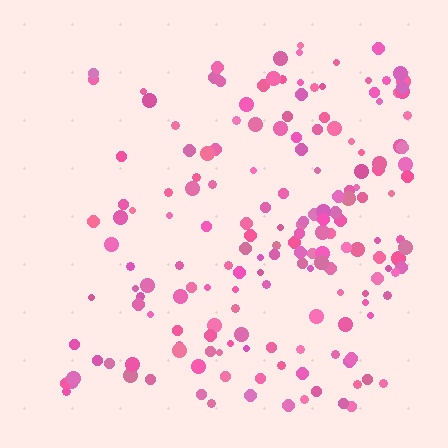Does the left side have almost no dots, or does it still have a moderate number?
Still a moderate number, just noticeably fewer than the right.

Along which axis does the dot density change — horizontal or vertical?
Horizontal.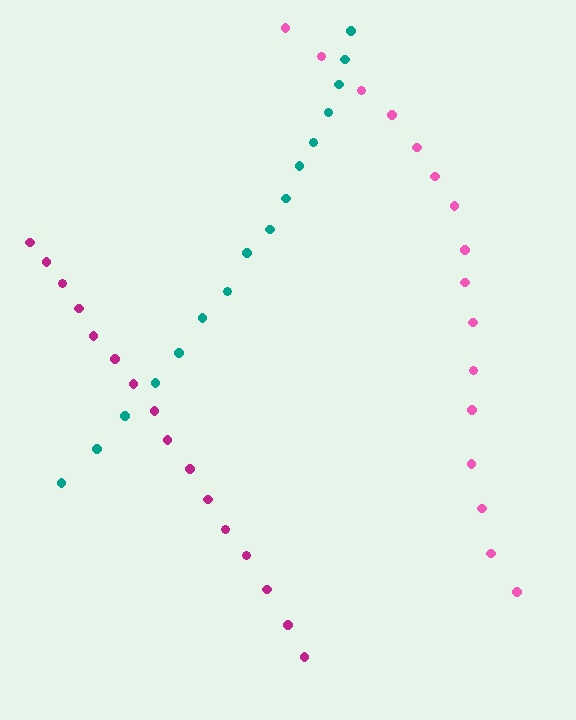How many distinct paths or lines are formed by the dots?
There are 3 distinct paths.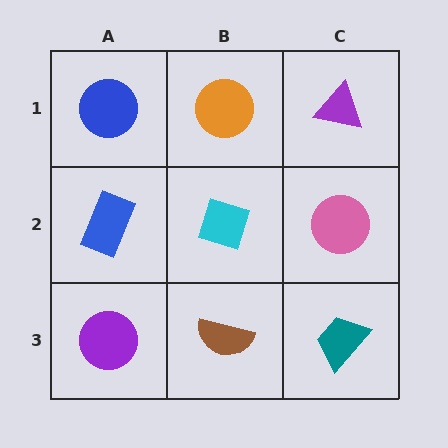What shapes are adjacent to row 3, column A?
A blue rectangle (row 2, column A), a brown semicircle (row 3, column B).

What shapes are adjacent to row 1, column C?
A pink circle (row 2, column C), an orange circle (row 1, column B).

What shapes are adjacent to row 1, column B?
A cyan diamond (row 2, column B), a blue circle (row 1, column A), a purple triangle (row 1, column C).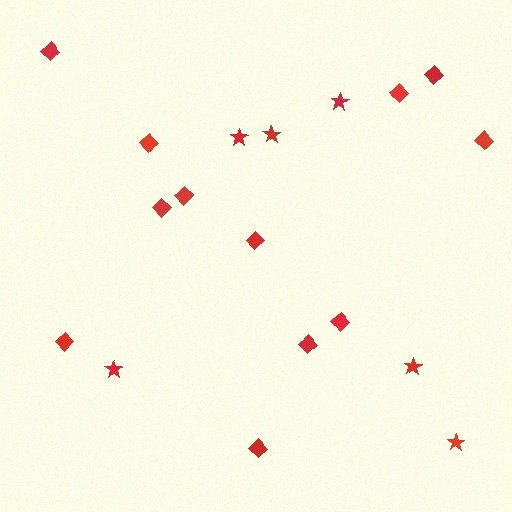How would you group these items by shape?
There are 2 groups: one group of diamonds (12) and one group of stars (6).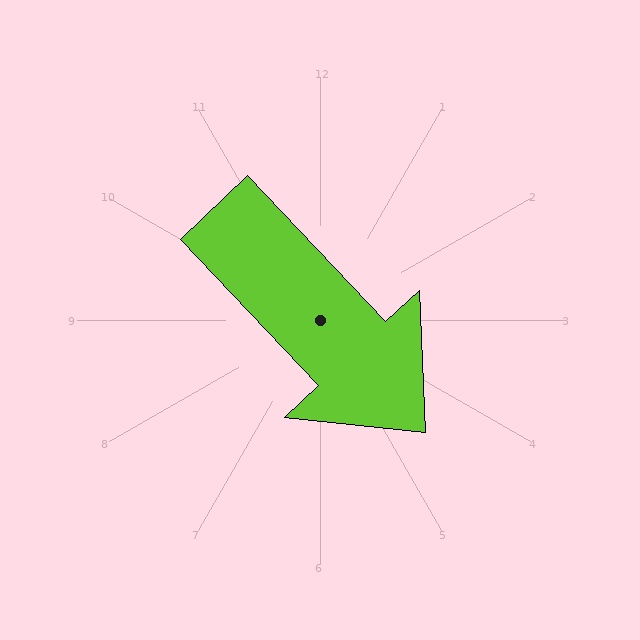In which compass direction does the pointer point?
Southeast.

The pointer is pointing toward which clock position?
Roughly 5 o'clock.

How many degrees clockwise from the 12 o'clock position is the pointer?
Approximately 137 degrees.